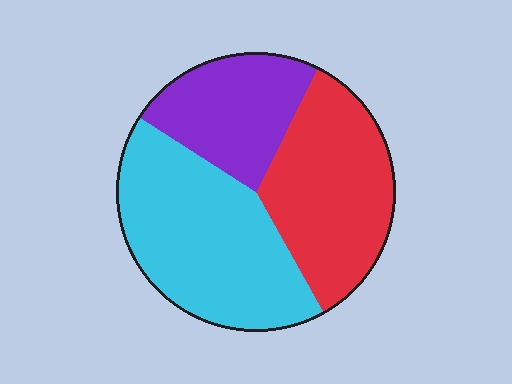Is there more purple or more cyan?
Cyan.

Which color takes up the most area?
Cyan, at roughly 40%.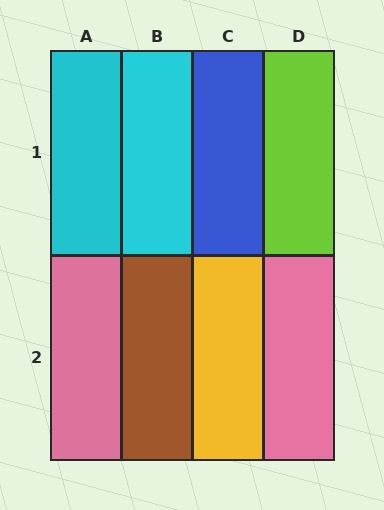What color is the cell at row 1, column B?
Cyan.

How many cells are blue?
1 cell is blue.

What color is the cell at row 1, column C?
Blue.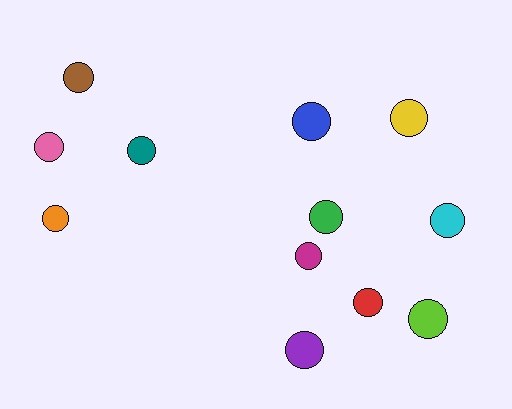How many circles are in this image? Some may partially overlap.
There are 12 circles.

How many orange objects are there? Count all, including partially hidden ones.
There is 1 orange object.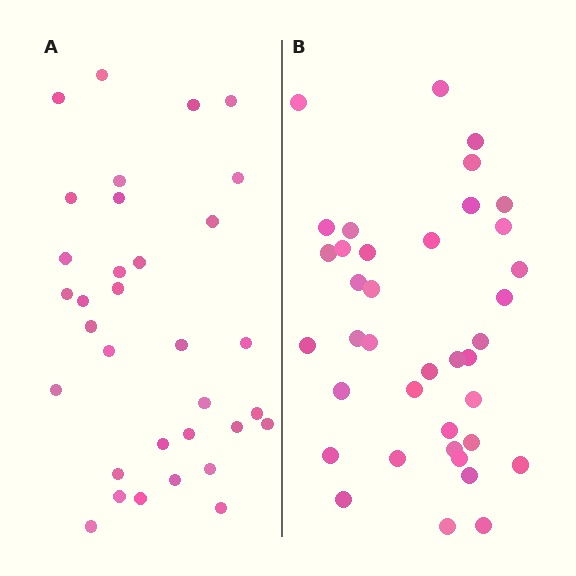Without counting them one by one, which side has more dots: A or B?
Region B (the right region) has more dots.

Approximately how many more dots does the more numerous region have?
Region B has about 5 more dots than region A.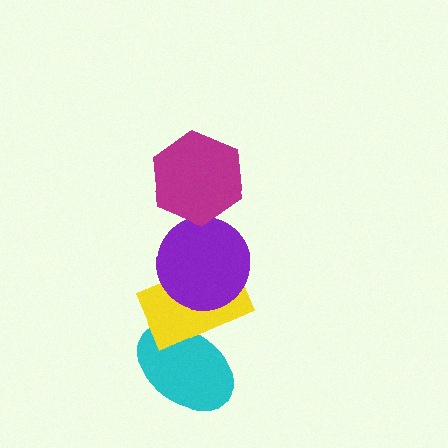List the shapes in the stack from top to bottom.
From top to bottom: the magenta hexagon, the purple circle, the yellow rectangle, the cyan ellipse.